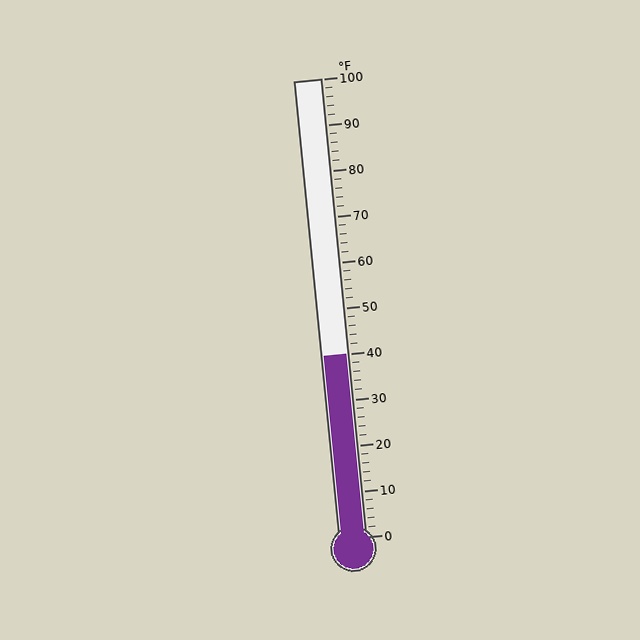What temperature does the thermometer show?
The thermometer shows approximately 40°F.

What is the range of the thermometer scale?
The thermometer scale ranges from 0°F to 100°F.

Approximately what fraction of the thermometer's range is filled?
The thermometer is filled to approximately 40% of its range.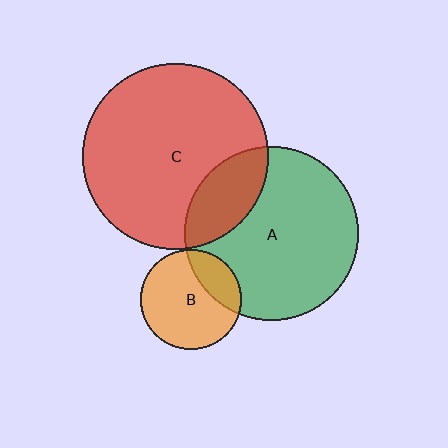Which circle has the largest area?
Circle C (red).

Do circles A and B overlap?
Yes.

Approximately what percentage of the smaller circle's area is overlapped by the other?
Approximately 25%.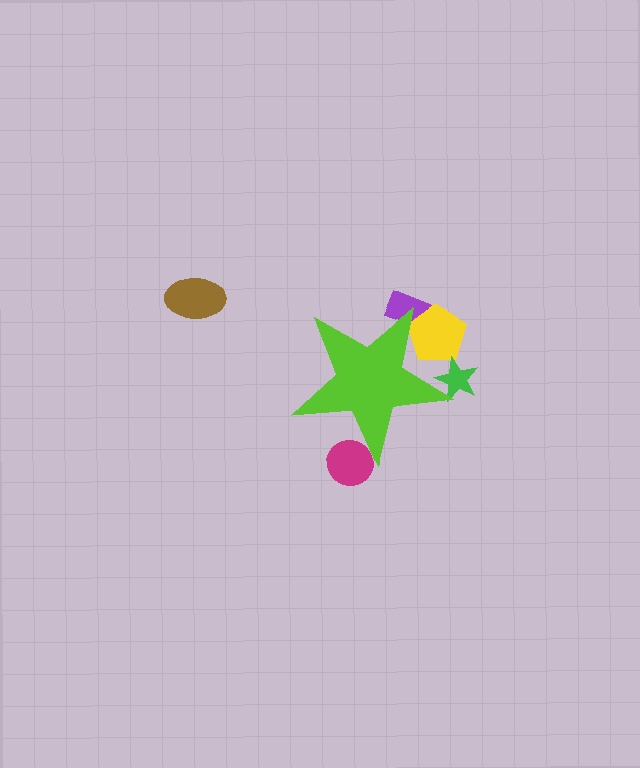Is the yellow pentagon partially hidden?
Yes, the yellow pentagon is partially hidden behind the lime star.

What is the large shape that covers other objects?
A lime star.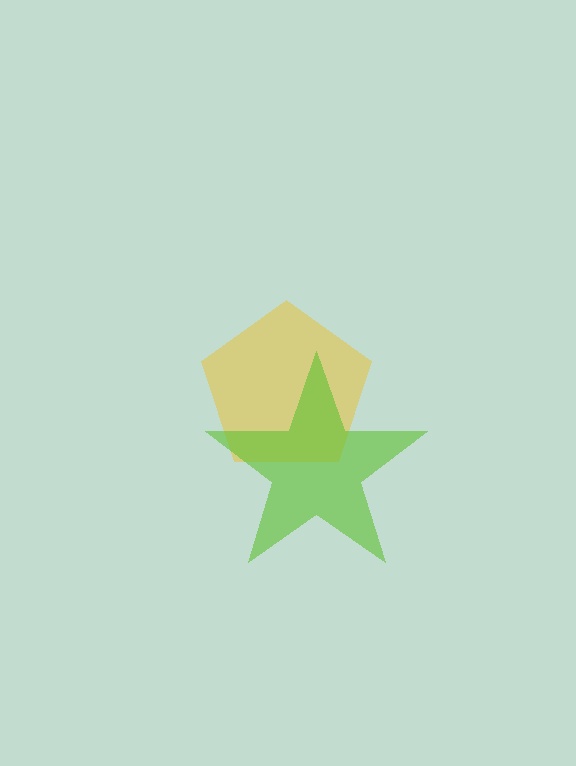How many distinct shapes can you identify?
There are 2 distinct shapes: a yellow pentagon, a lime star.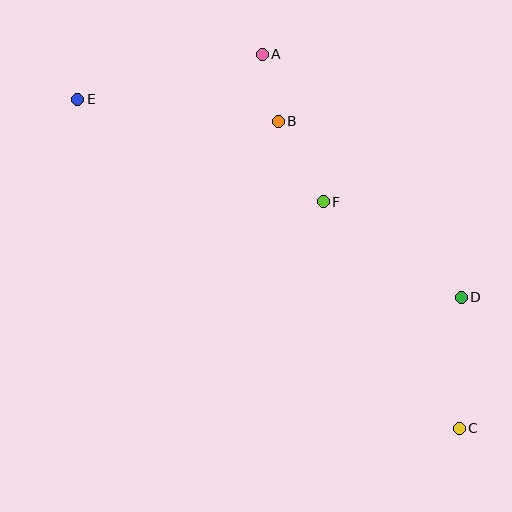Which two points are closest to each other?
Points A and B are closest to each other.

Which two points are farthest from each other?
Points C and E are farthest from each other.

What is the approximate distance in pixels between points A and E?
The distance between A and E is approximately 190 pixels.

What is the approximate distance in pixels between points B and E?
The distance between B and E is approximately 201 pixels.